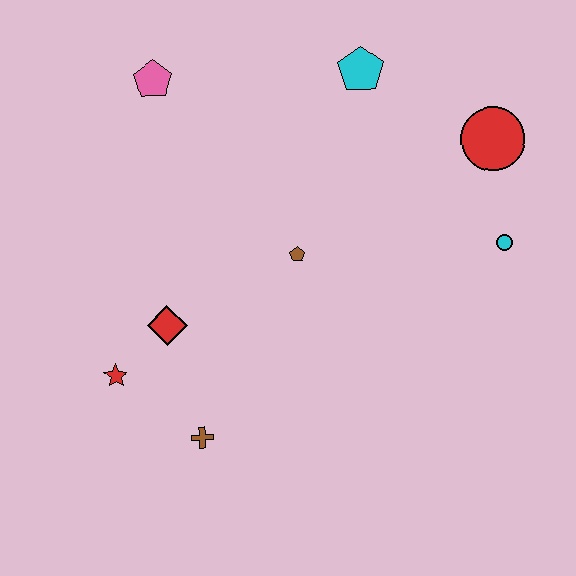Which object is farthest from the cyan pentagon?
The brown cross is farthest from the cyan pentagon.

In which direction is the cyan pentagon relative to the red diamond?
The cyan pentagon is above the red diamond.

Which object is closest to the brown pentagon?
The red diamond is closest to the brown pentagon.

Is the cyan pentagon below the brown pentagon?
No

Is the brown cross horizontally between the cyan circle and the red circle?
No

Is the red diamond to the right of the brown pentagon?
No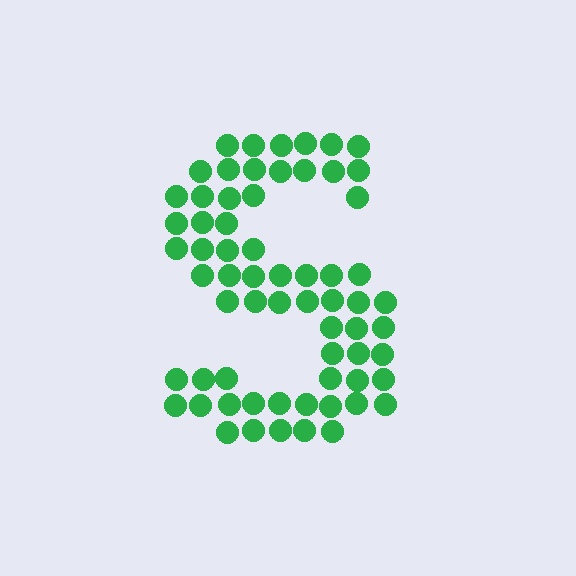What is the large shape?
The large shape is the letter S.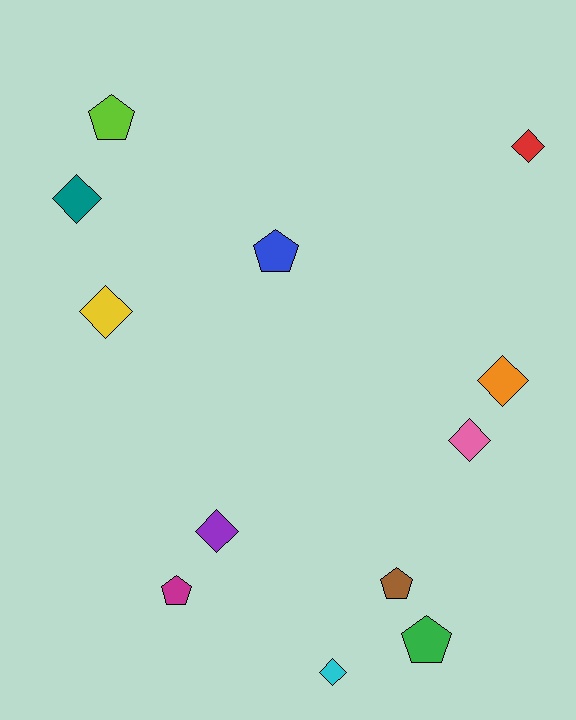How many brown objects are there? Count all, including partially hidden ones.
There is 1 brown object.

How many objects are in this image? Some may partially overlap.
There are 12 objects.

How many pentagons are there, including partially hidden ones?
There are 5 pentagons.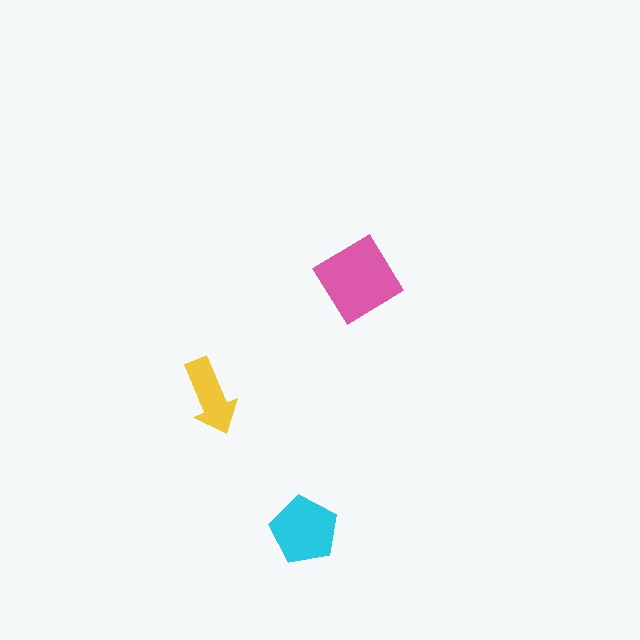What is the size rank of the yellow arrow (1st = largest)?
3rd.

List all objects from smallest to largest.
The yellow arrow, the cyan pentagon, the pink diamond.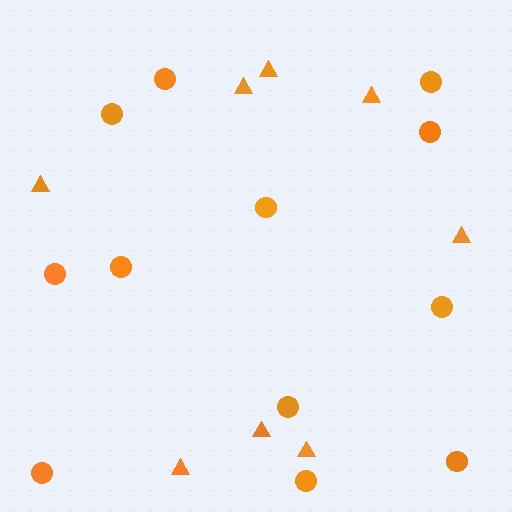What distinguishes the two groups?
There are 2 groups: one group of circles (12) and one group of triangles (8).